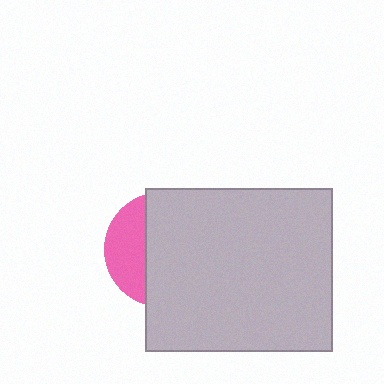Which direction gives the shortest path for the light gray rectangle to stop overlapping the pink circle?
Moving right gives the shortest separation.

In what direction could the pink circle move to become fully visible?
The pink circle could move left. That would shift it out from behind the light gray rectangle entirely.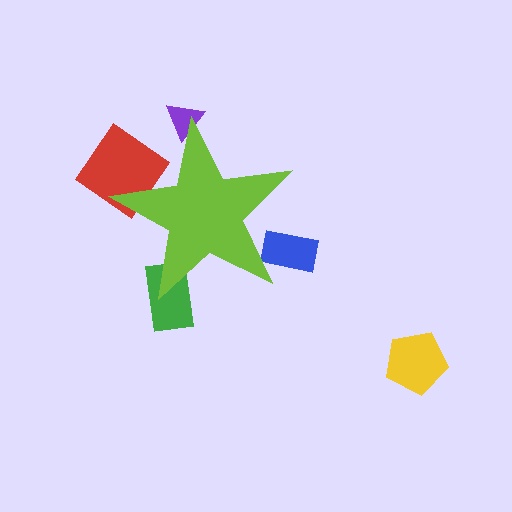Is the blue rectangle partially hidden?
Yes, the blue rectangle is partially hidden behind the lime star.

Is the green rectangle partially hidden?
Yes, the green rectangle is partially hidden behind the lime star.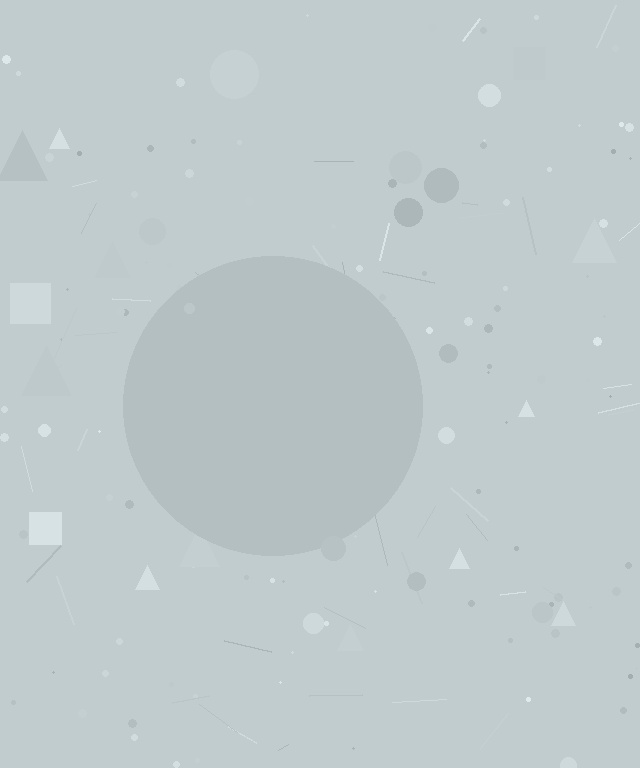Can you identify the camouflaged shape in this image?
The camouflaged shape is a circle.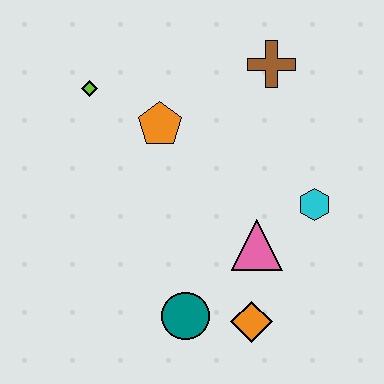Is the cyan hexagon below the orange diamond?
No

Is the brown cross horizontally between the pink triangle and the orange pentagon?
No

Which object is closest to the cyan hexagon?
The pink triangle is closest to the cyan hexagon.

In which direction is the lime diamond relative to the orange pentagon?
The lime diamond is to the left of the orange pentagon.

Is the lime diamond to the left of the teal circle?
Yes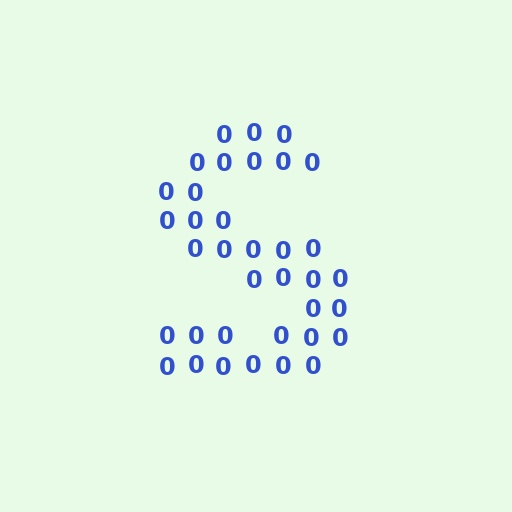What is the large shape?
The large shape is the letter S.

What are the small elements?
The small elements are digit 0's.